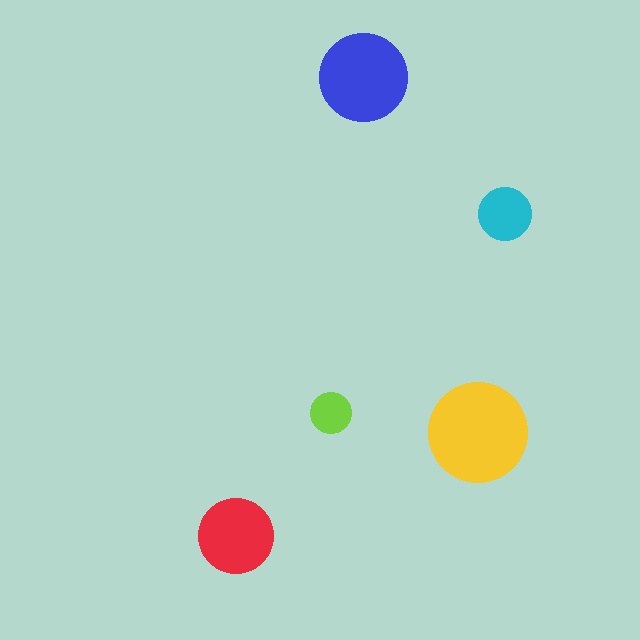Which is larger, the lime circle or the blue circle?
The blue one.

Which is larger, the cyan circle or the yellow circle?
The yellow one.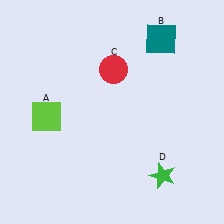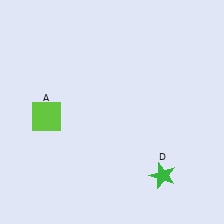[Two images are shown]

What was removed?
The teal square (B), the red circle (C) were removed in Image 2.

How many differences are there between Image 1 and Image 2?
There are 2 differences between the two images.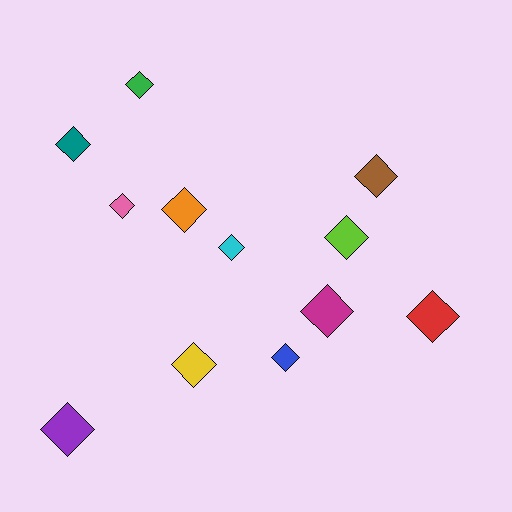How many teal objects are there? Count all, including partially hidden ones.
There is 1 teal object.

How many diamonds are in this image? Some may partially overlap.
There are 12 diamonds.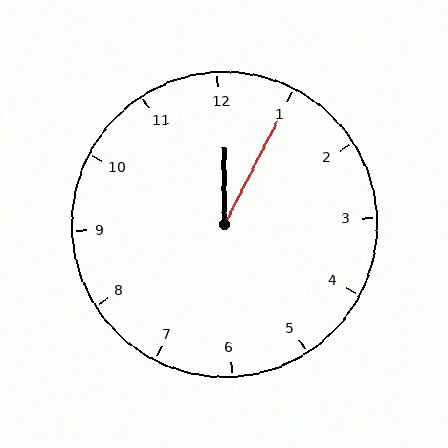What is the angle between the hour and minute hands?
Approximately 28 degrees.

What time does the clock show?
12:05.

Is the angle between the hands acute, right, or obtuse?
It is acute.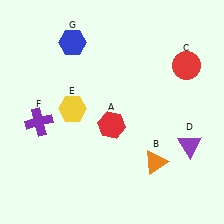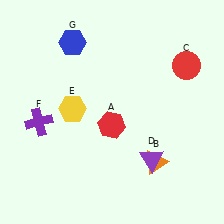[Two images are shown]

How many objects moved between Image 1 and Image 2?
1 object moved between the two images.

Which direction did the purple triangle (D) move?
The purple triangle (D) moved left.